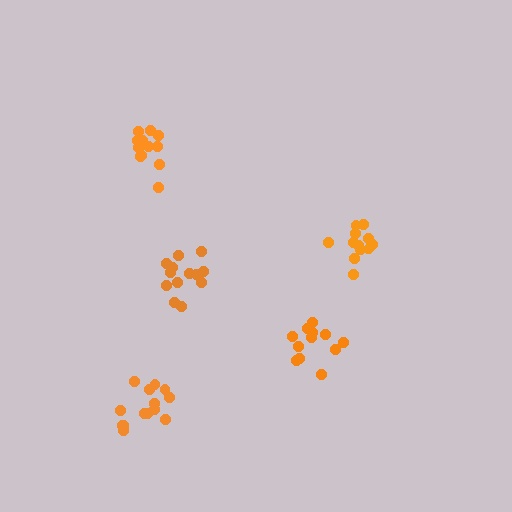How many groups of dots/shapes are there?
There are 5 groups.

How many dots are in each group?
Group 1: 12 dots, Group 2: 14 dots, Group 3: 13 dots, Group 4: 12 dots, Group 5: 13 dots (64 total).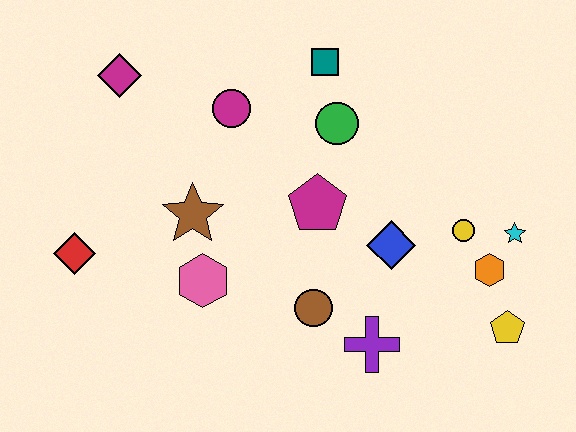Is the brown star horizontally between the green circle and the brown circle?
No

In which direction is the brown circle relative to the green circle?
The brown circle is below the green circle.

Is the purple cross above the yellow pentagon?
No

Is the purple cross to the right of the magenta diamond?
Yes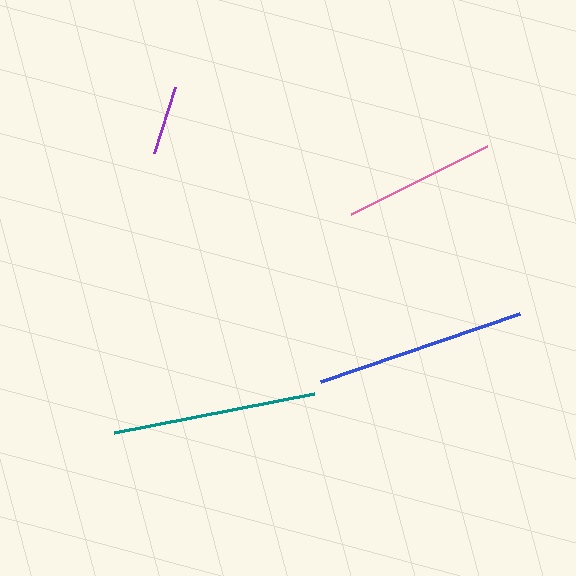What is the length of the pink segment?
The pink segment is approximately 152 pixels long.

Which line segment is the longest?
The blue line is the longest at approximately 210 pixels.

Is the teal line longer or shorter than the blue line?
The blue line is longer than the teal line.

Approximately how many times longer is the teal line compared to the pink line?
The teal line is approximately 1.3 times the length of the pink line.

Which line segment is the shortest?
The purple line is the shortest at approximately 69 pixels.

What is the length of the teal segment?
The teal segment is approximately 204 pixels long.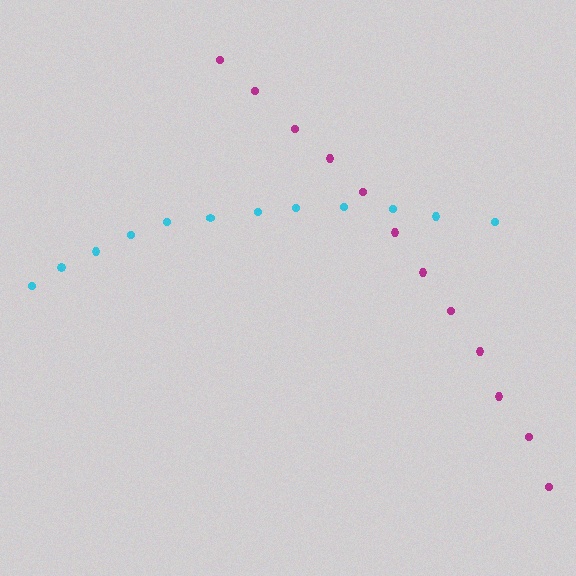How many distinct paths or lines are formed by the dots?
There are 2 distinct paths.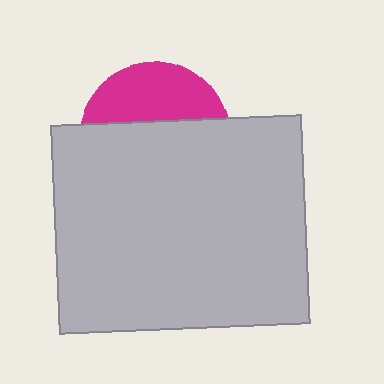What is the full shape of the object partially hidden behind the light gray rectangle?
The partially hidden object is a magenta circle.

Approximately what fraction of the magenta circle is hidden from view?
Roughly 63% of the magenta circle is hidden behind the light gray rectangle.